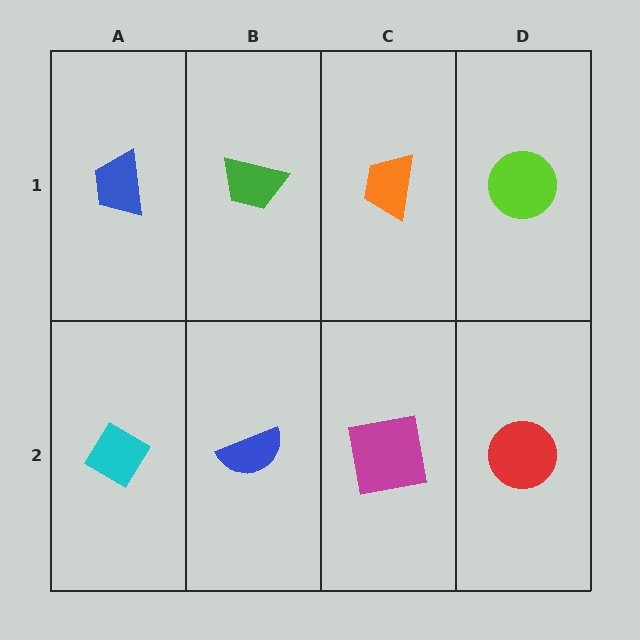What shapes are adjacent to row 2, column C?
An orange trapezoid (row 1, column C), a blue semicircle (row 2, column B), a red circle (row 2, column D).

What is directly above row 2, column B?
A green trapezoid.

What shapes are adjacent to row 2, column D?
A lime circle (row 1, column D), a magenta square (row 2, column C).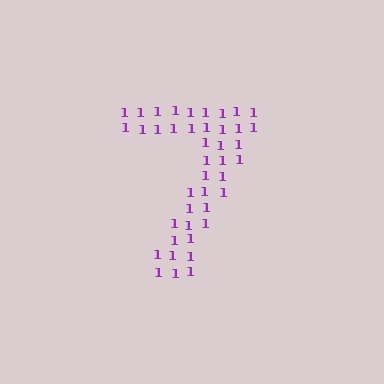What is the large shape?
The large shape is the digit 7.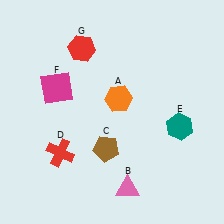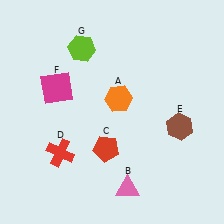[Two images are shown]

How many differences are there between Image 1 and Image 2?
There are 3 differences between the two images.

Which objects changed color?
C changed from brown to red. E changed from teal to brown. G changed from red to lime.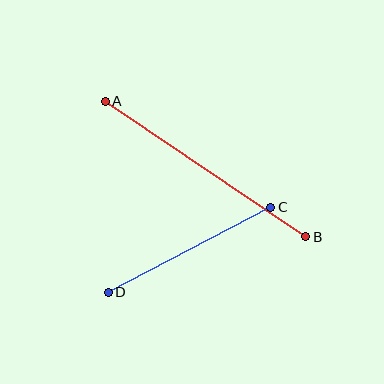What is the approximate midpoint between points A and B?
The midpoint is at approximately (205, 169) pixels.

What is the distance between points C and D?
The distance is approximately 183 pixels.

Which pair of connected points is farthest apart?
Points A and B are farthest apart.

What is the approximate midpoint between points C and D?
The midpoint is at approximately (189, 250) pixels.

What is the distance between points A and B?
The distance is approximately 242 pixels.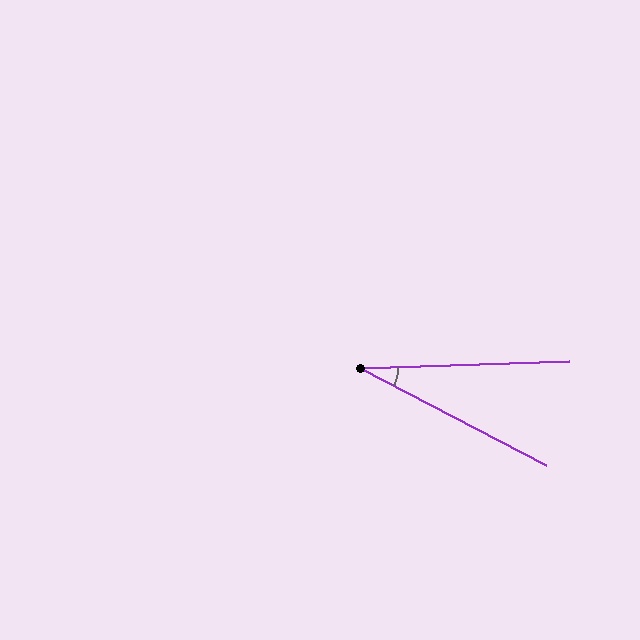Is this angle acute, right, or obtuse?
It is acute.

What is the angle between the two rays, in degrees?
Approximately 29 degrees.